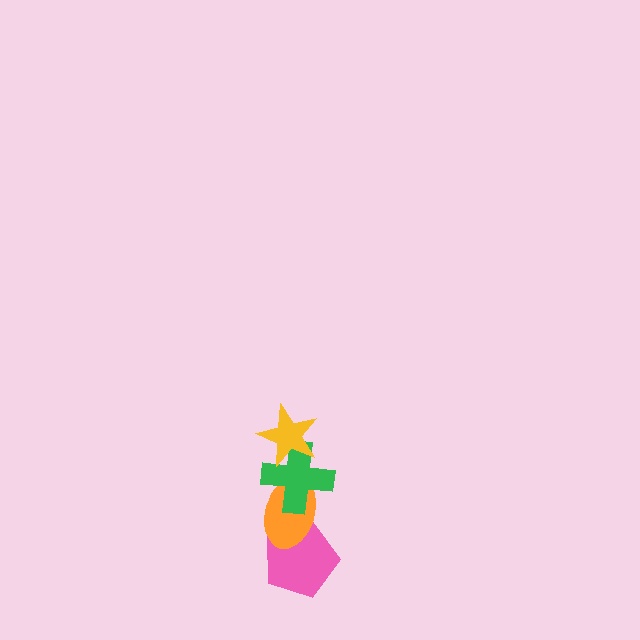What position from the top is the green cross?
The green cross is 2nd from the top.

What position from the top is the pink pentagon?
The pink pentagon is 4th from the top.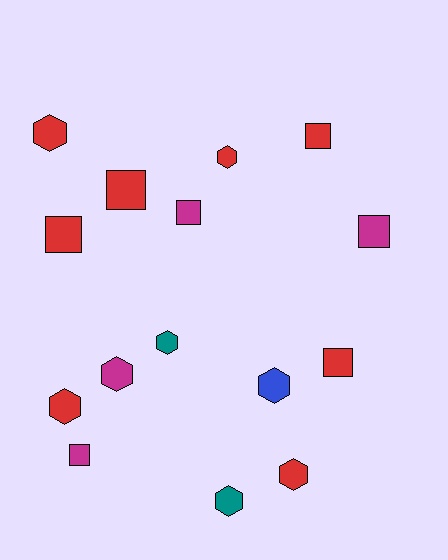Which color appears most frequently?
Red, with 8 objects.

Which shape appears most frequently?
Hexagon, with 8 objects.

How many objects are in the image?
There are 15 objects.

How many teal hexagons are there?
There are 2 teal hexagons.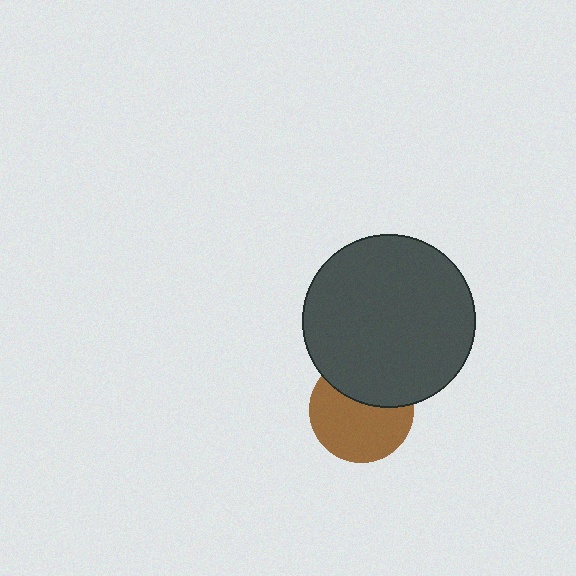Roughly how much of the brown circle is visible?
About half of it is visible (roughly 64%).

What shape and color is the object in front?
The object in front is a dark gray circle.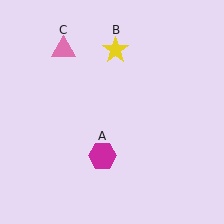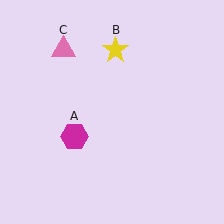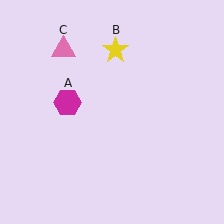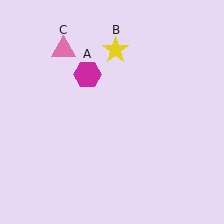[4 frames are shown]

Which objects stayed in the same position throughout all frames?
Yellow star (object B) and pink triangle (object C) remained stationary.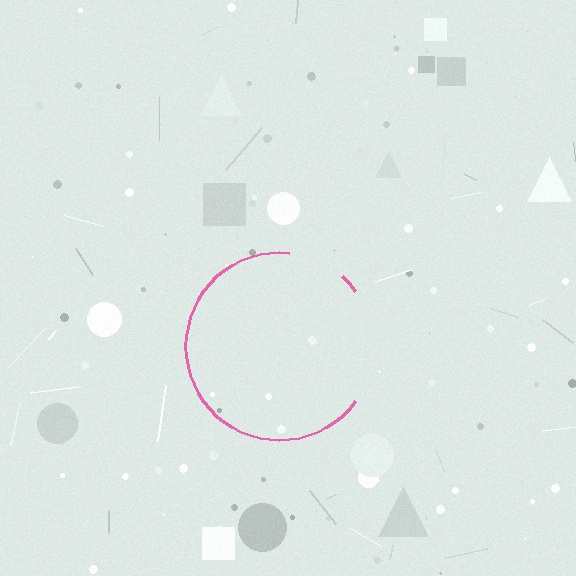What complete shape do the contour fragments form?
The contour fragments form a circle.